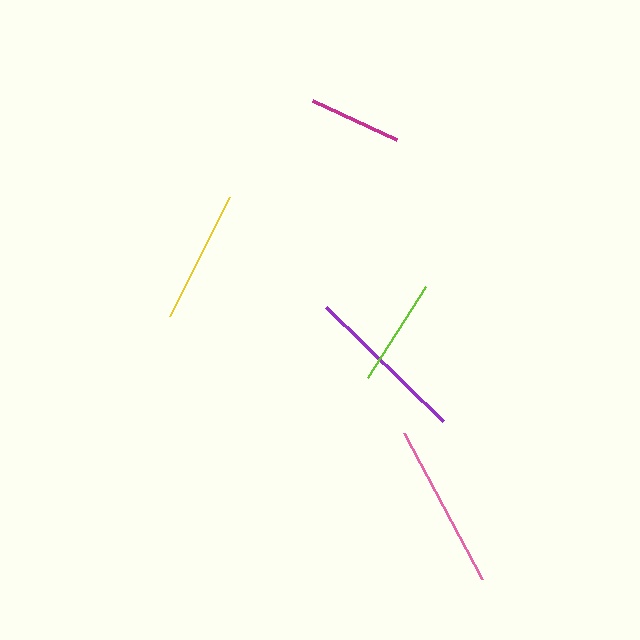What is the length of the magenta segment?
The magenta segment is approximately 93 pixels long.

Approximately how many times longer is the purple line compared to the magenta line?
The purple line is approximately 1.8 times the length of the magenta line.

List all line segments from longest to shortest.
From longest to shortest: pink, purple, yellow, lime, magenta.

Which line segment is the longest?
The pink line is the longest at approximately 166 pixels.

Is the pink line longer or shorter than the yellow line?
The pink line is longer than the yellow line.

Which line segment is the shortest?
The magenta line is the shortest at approximately 93 pixels.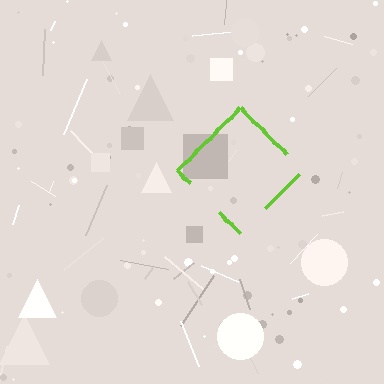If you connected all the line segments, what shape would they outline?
They would outline a diamond.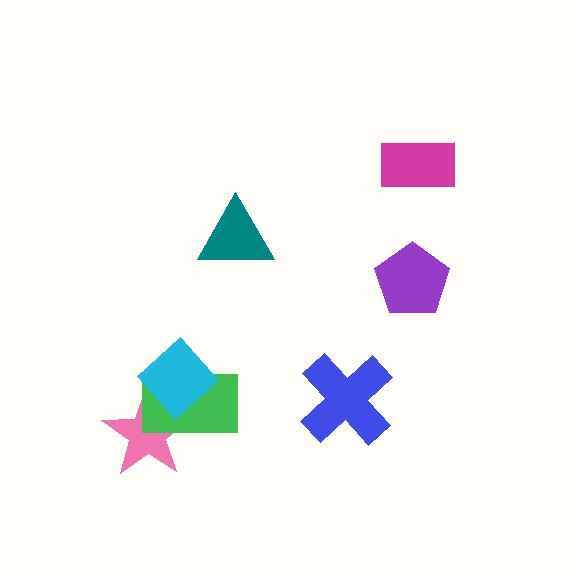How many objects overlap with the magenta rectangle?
0 objects overlap with the magenta rectangle.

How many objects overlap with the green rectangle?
2 objects overlap with the green rectangle.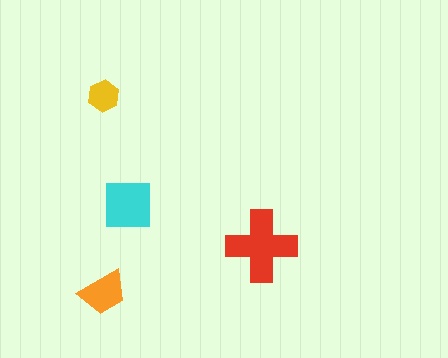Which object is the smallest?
The yellow hexagon.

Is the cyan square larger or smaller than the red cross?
Smaller.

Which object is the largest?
The red cross.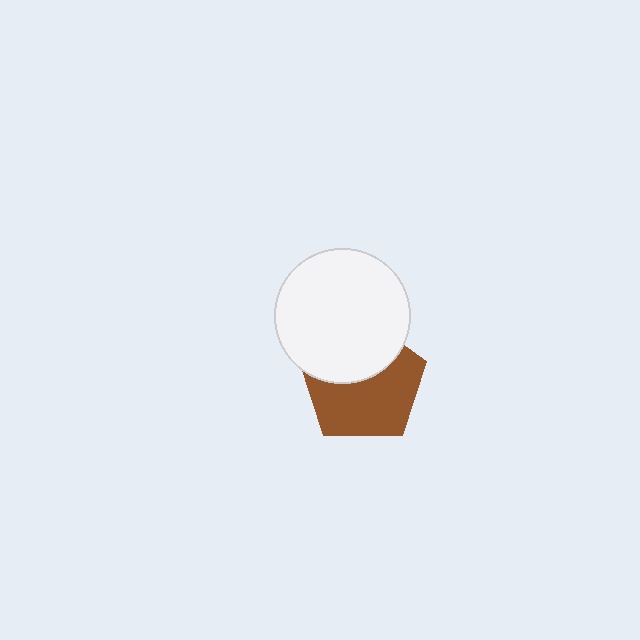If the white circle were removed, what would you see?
You would see the complete brown pentagon.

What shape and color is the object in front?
The object in front is a white circle.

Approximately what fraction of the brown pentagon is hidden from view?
Roughly 40% of the brown pentagon is hidden behind the white circle.